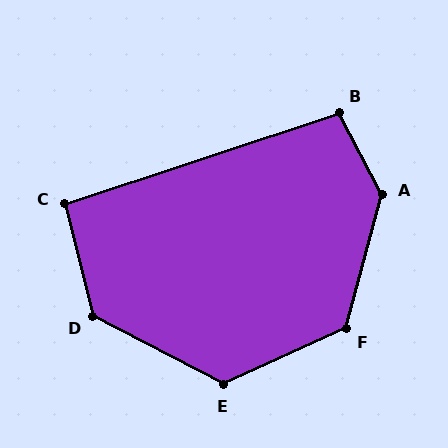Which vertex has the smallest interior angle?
C, at approximately 95 degrees.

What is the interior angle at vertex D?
Approximately 131 degrees (obtuse).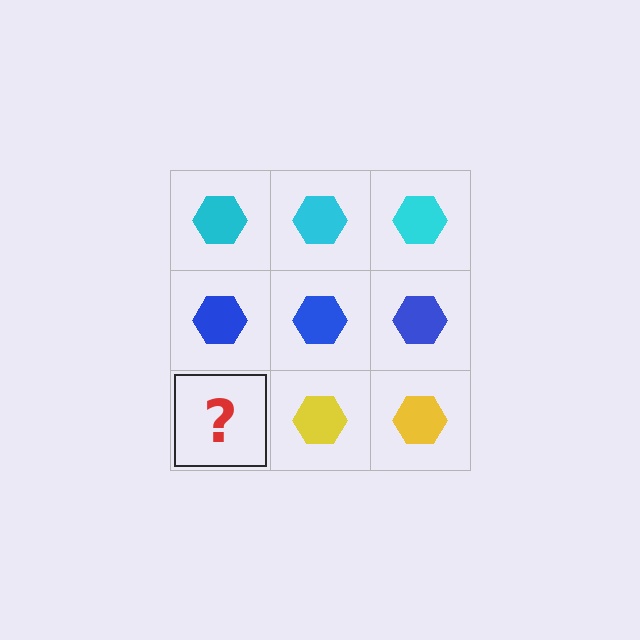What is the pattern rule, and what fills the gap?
The rule is that each row has a consistent color. The gap should be filled with a yellow hexagon.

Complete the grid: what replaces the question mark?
The question mark should be replaced with a yellow hexagon.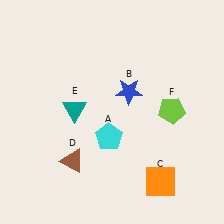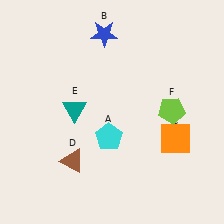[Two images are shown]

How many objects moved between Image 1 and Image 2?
2 objects moved between the two images.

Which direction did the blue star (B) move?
The blue star (B) moved up.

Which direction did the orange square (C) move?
The orange square (C) moved up.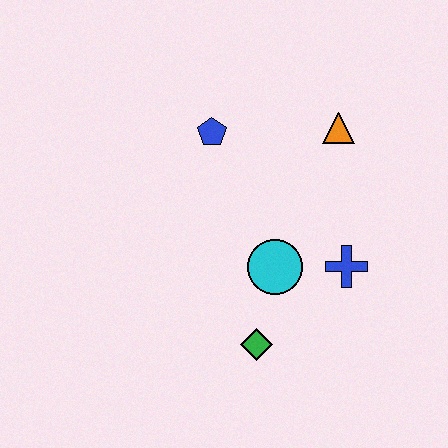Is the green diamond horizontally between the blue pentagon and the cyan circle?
Yes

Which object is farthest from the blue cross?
The blue pentagon is farthest from the blue cross.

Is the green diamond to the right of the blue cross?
No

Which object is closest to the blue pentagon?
The orange triangle is closest to the blue pentagon.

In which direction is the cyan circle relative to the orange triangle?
The cyan circle is below the orange triangle.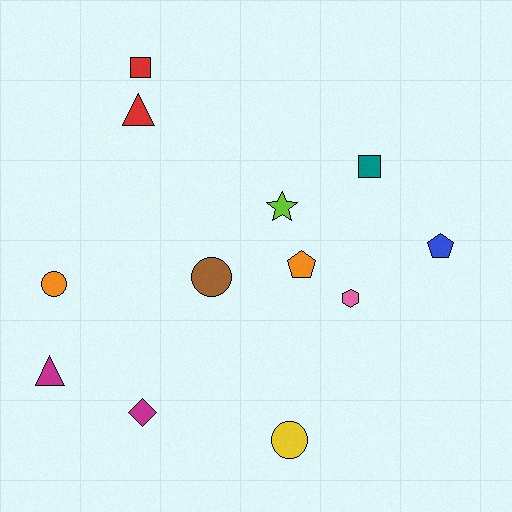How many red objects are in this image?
There are 2 red objects.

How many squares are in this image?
There are 2 squares.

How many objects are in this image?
There are 12 objects.